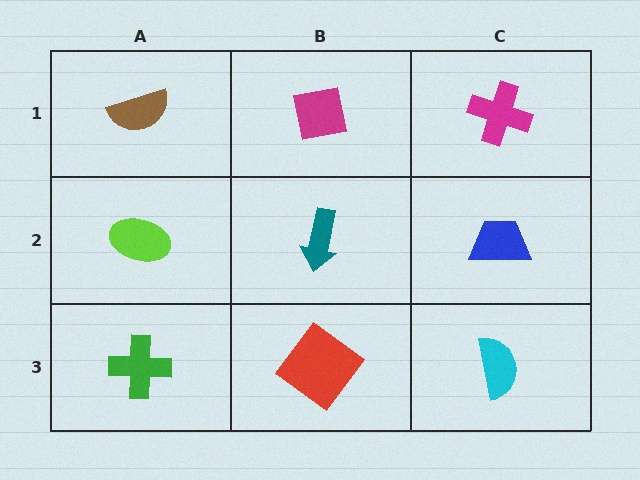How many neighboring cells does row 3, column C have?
2.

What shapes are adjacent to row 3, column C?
A blue trapezoid (row 2, column C), a red diamond (row 3, column B).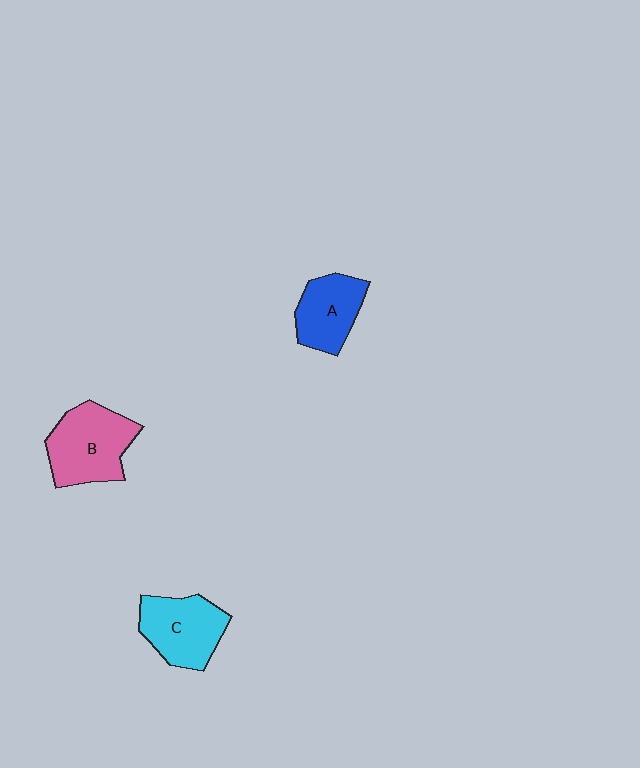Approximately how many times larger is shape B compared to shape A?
Approximately 1.4 times.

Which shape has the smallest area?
Shape A (blue).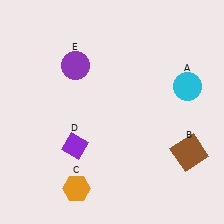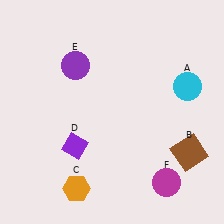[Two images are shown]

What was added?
A magenta circle (F) was added in Image 2.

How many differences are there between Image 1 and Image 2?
There is 1 difference between the two images.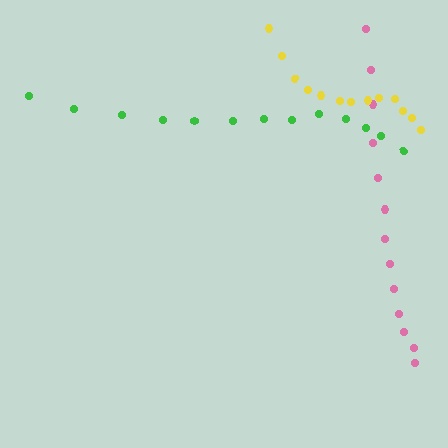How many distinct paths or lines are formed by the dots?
There are 3 distinct paths.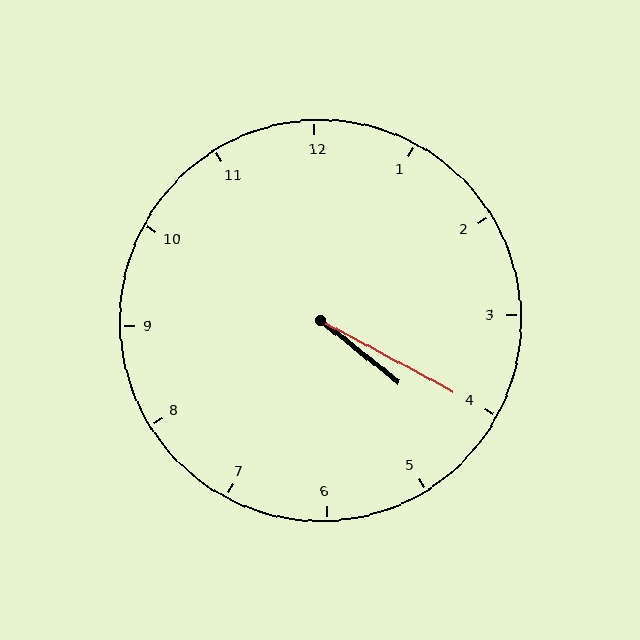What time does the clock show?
4:20.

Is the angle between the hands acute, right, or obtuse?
It is acute.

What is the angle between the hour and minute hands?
Approximately 10 degrees.